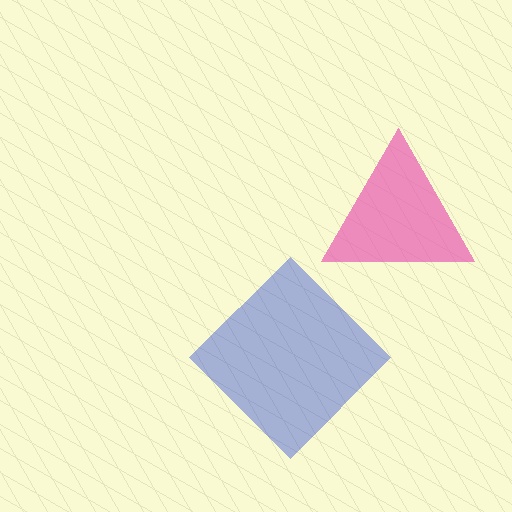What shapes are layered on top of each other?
The layered shapes are: a blue diamond, a pink triangle.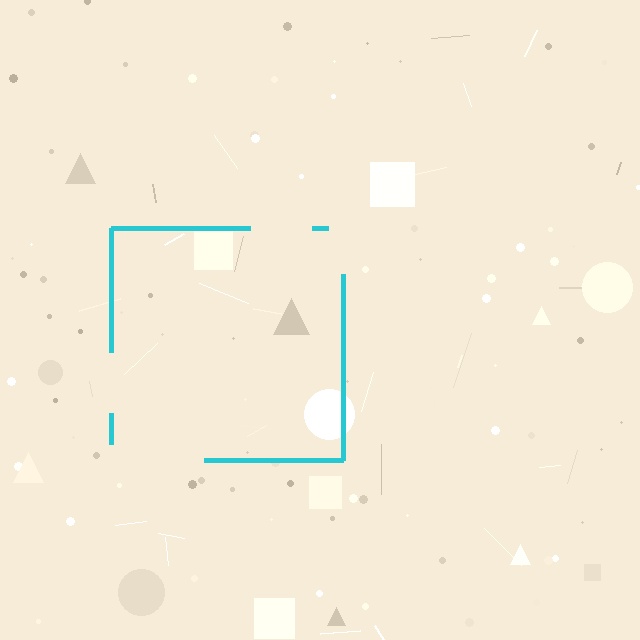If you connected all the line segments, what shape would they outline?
They would outline a square.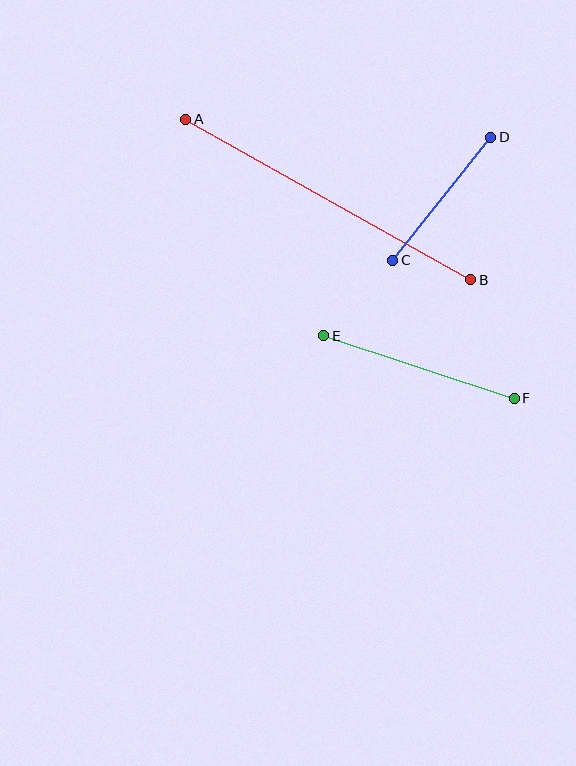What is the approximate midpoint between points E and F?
The midpoint is at approximately (419, 367) pixels.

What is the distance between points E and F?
The distance is approximately 200 pixels.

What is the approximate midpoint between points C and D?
The midpoint is at approximately (442, 199) pixels.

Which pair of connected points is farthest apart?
Points A and B are farthest apart.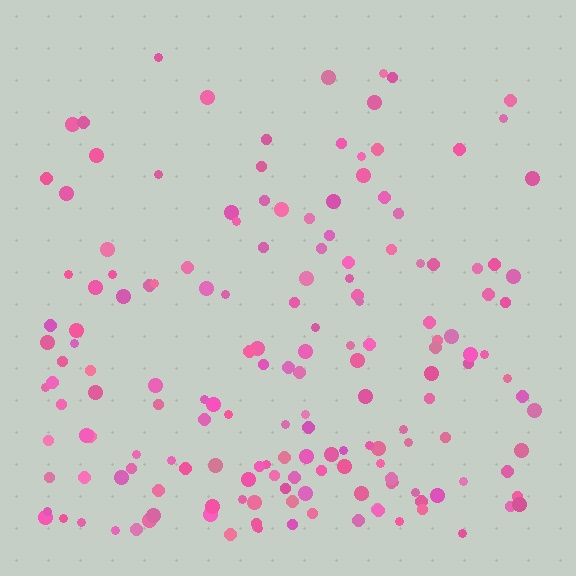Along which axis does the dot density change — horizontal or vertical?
Vertical.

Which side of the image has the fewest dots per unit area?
The top.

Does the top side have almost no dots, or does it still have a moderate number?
Still a moderate number, just noticeably fewer than the bottom.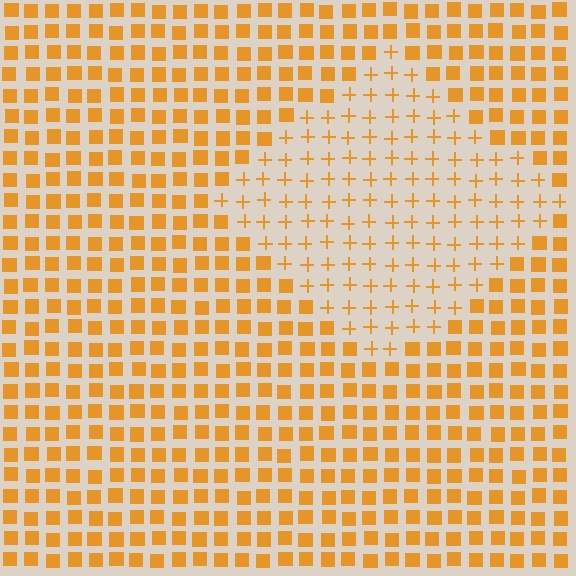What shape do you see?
I see a diamond.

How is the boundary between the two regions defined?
The boundary is defined by a change in element shape: plus signs inside vs. squares outside. All elements share the same color and spacing.